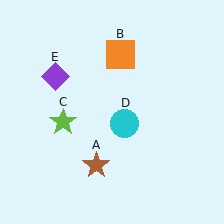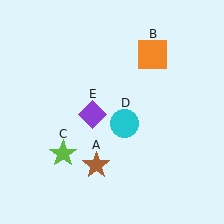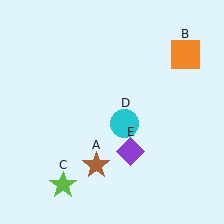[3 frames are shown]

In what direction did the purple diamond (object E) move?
The purple diamond (object E) moved down and to the right.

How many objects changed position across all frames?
3 objects changed position: orange square (object B), lime star (object C), purple diamond (object E).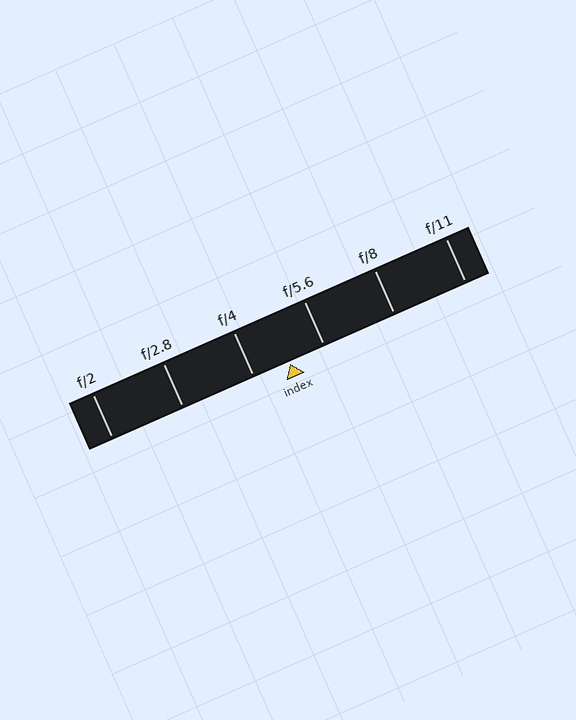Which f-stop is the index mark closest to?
The index mark is closest to f/5.6.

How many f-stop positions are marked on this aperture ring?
There are 6 f-stop positions marked.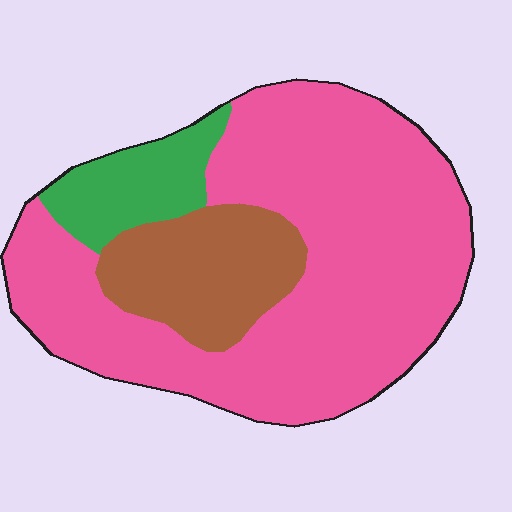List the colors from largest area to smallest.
From largest to smallest: pink, brown, green.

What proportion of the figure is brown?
Brown covers 18% of the figure.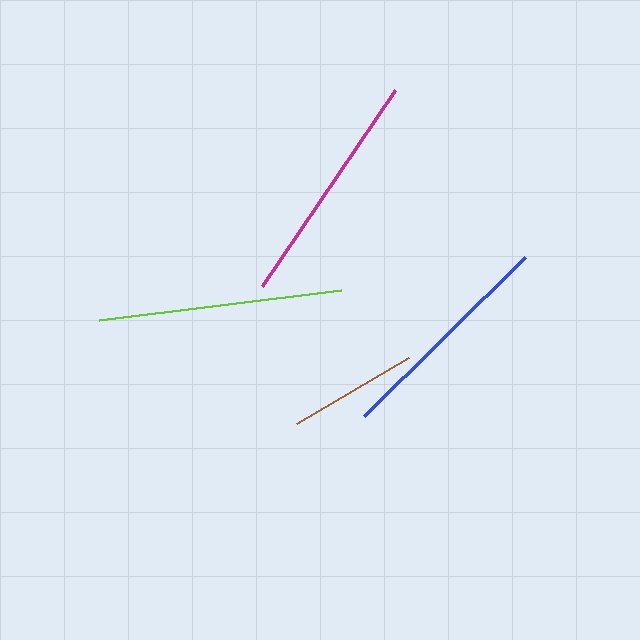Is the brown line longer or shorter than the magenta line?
The magenta line is longer than the brown line.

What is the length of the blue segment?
The blue segment is approximately 226 pixels long.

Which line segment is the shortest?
The brown line is the shortest at approximately 131 pixels.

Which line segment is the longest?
The lime line is the longest at approximately 243 pixels.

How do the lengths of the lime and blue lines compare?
The lime and blue lines are approximately the same length.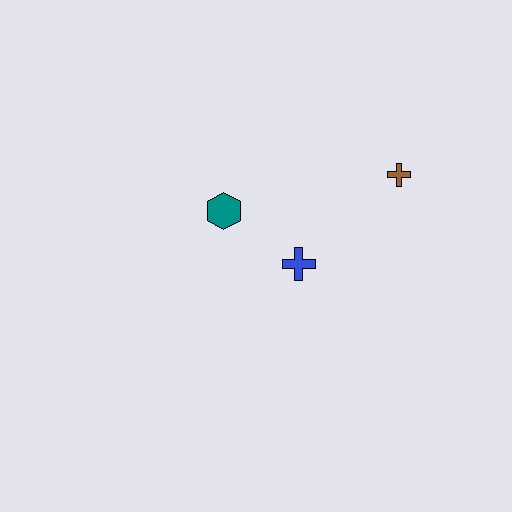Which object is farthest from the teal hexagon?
The brown cross is farthest from the teal hexagon.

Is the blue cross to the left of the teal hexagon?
No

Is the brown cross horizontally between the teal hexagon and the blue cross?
No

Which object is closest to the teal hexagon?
The blue cross is closest to the teal hexagon.